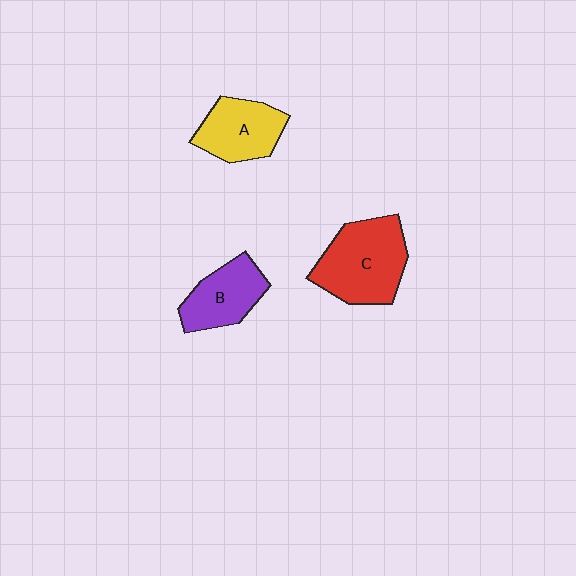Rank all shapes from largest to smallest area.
From largest to smallest: C (red), A (yellow), B (purple).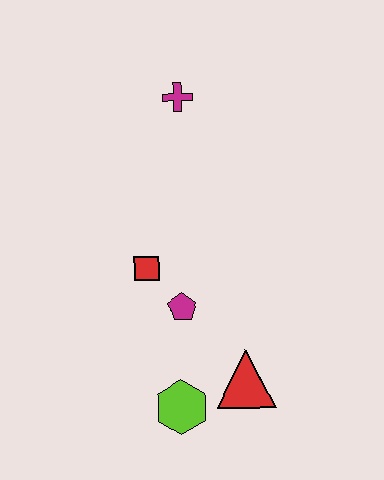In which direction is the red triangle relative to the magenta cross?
The red triangle is below the magenta cross.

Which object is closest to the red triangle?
The lime hexagon is closest to the red triangle.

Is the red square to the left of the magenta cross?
Yes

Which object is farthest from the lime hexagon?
The magenta cross is farthest from the lime hexagon.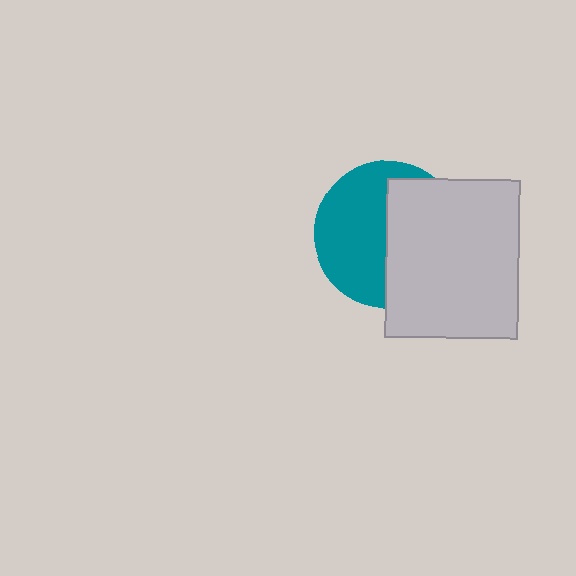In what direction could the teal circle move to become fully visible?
The teal circle could move left. That would shift it out from behind the light gray rectangle entirely.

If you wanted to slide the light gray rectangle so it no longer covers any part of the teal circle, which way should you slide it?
Slide it right — that is the most direct way to separate the two shapes.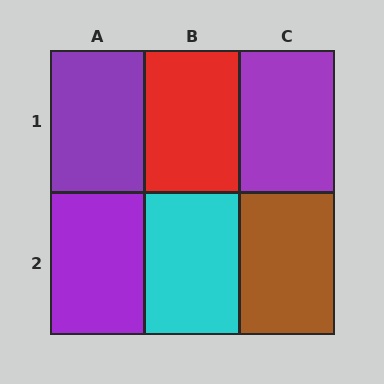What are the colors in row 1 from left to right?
Purple, red, purple.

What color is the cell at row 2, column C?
Brown.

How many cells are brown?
1 cell is brown.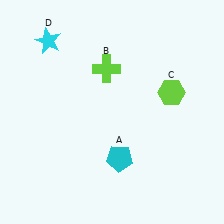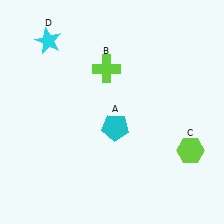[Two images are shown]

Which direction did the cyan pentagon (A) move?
The cyan pentagon (A) moved up.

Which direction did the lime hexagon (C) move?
The lime hexagon (C) moved down.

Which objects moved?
The objects that moved are: the cyan pentagon (A), the lime hexagon (C).